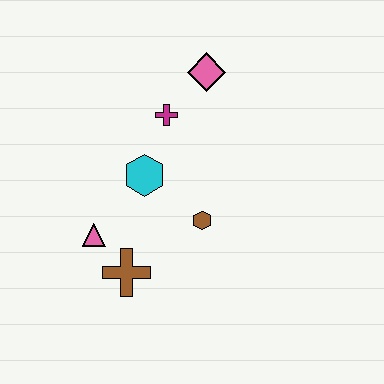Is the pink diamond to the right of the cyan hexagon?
Yes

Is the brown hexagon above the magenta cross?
No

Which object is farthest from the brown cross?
The pink diamond is farthest from the brown cross.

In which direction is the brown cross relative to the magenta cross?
The brown cross is below the magenta cross.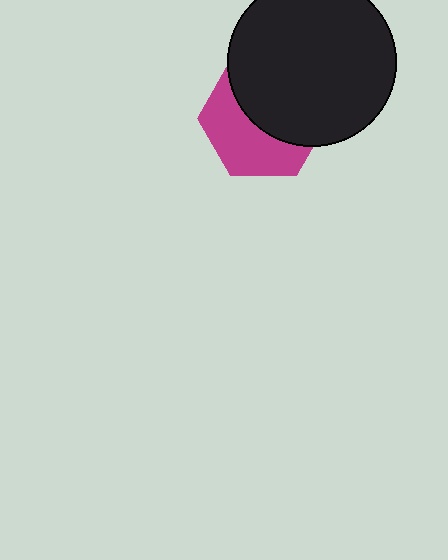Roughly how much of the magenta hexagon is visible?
About half of it is visible (roughly 46%).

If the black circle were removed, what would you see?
You would see the complete magenta hexagon.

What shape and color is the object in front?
The object in front is a black circle.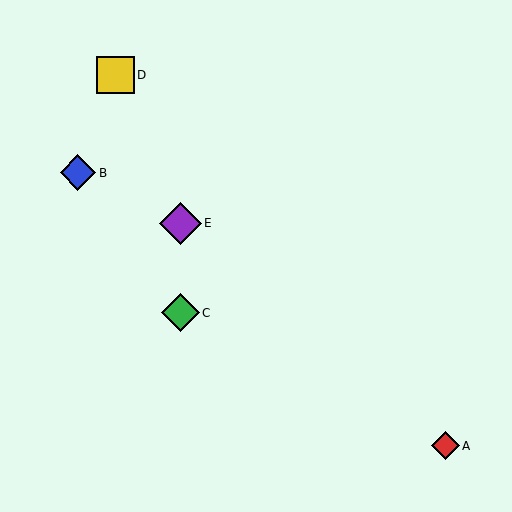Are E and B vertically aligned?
No, E is at x≈180 and B is at x≈78.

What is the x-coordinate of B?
Object B is at x≈78.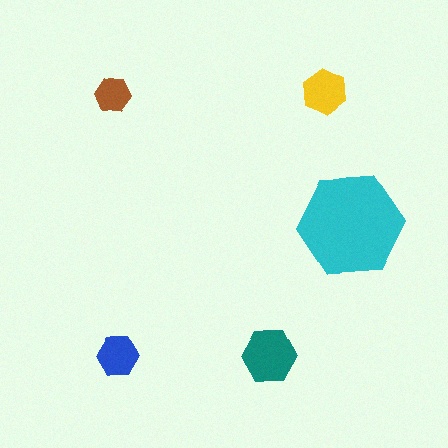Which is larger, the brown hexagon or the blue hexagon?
The blue one.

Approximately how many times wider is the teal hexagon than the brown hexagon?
About 1.5 times wider.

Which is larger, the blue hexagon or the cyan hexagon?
The cyan one.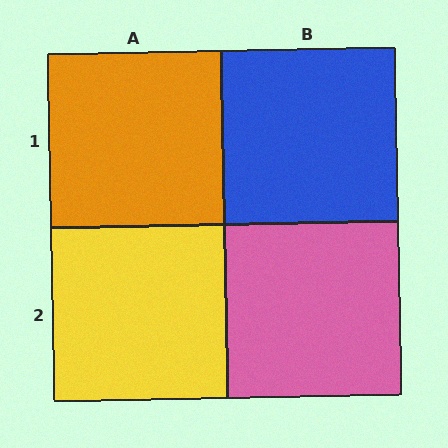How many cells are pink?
1 cell is pink.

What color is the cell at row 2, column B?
Pink.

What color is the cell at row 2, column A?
Yellow.